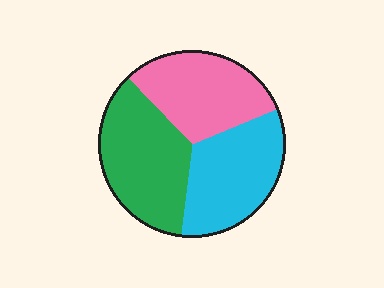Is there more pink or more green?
Green.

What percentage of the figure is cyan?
Cyan covers roughly 35% of the figure.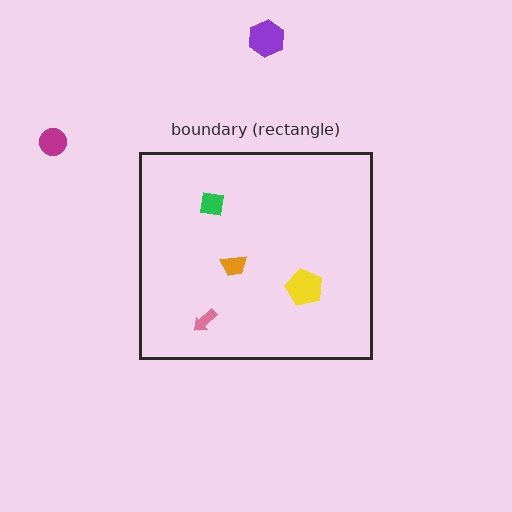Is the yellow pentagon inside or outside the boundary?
Inside.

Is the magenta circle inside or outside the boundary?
Outside.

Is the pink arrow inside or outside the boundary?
Inside.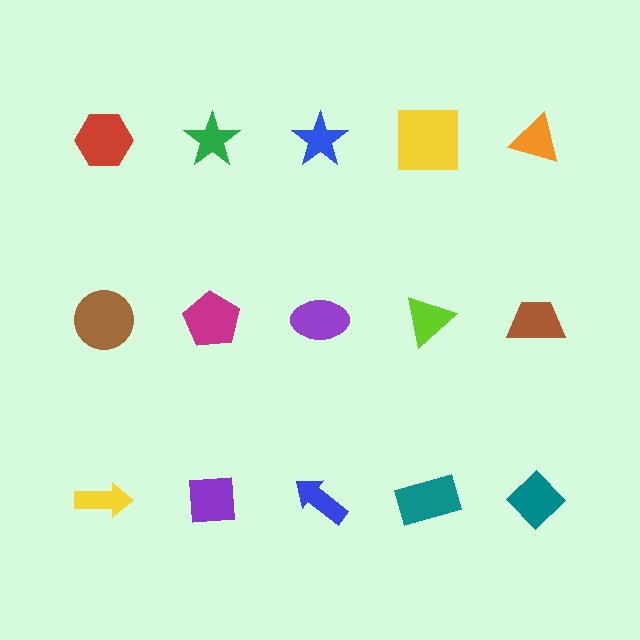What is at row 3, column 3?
A blue arrow.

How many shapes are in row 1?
5 shapes.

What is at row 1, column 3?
A blue star.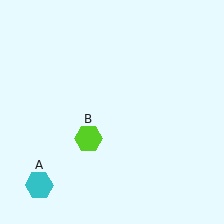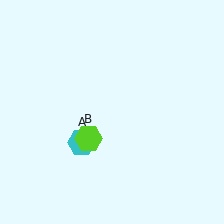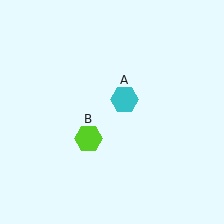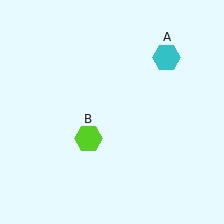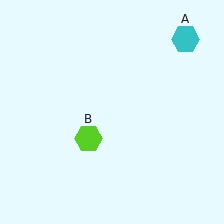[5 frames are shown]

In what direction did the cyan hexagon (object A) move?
The cyan hexagon (object A) moved up and to the right.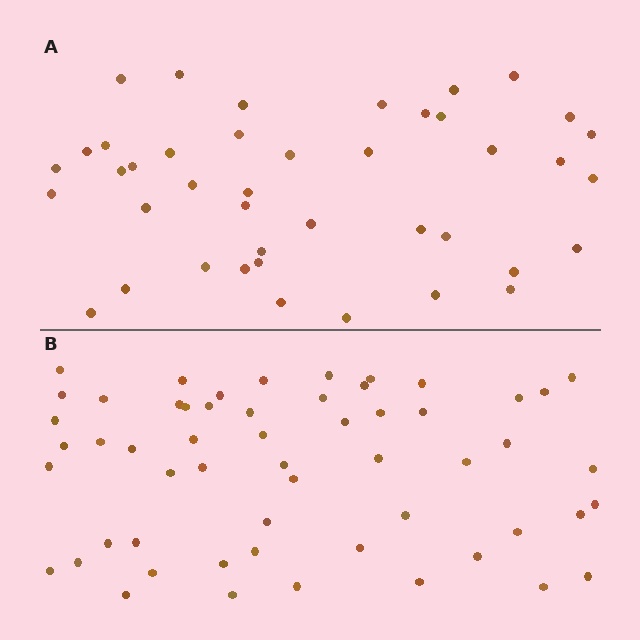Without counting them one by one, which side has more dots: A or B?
Region B (the bottom region) has more dots.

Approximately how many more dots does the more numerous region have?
Region B has approximately 15 more dots than region A.